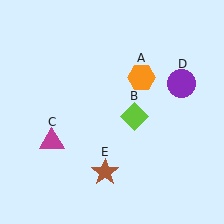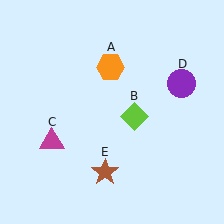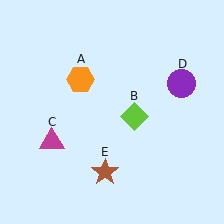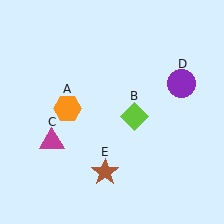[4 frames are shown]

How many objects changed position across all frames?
1 object changed position: orange hexagon (object A).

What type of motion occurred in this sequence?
The orange hexagon (object A) rotated counterclockwise around the center of the scene.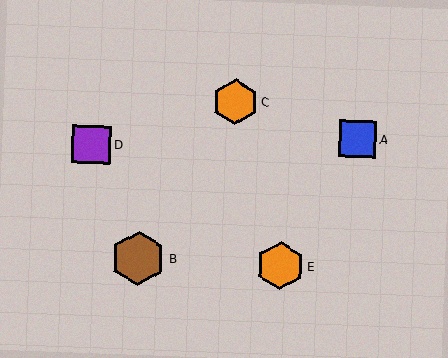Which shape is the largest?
The brown hexagon (labeled B) is the largest.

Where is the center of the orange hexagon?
The center of the orange hexagon is at (280, 266).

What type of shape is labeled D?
Shape D is a purple square.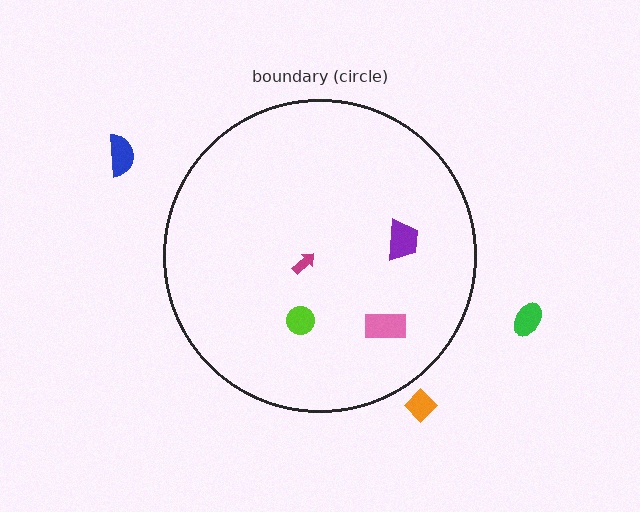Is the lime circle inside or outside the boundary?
Inside.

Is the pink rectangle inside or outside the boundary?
Inside.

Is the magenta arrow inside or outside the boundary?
Inside.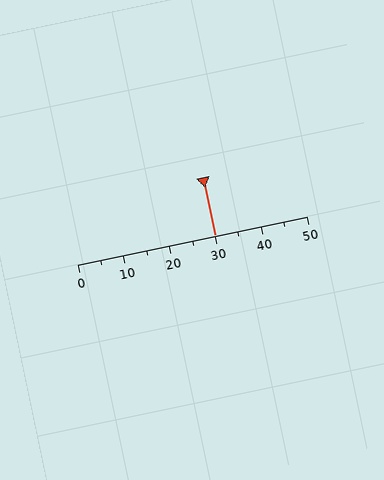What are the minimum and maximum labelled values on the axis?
The axis runs from 0 to 50.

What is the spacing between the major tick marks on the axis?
The major ticks are spaced 10 apart.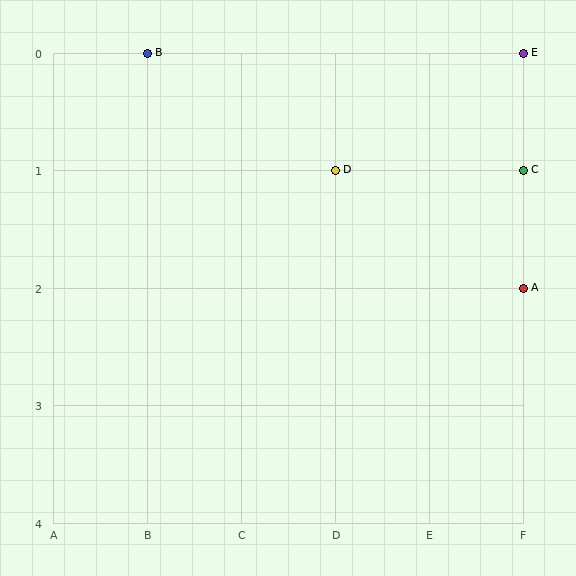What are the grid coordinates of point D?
Point D is at grid coordinates (D, 1).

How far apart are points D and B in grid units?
Points D and B are 2 columns and 1 row apart (about 2.2 grid units diagonally).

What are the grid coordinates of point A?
Point A is at grid coordinates (F, 2).